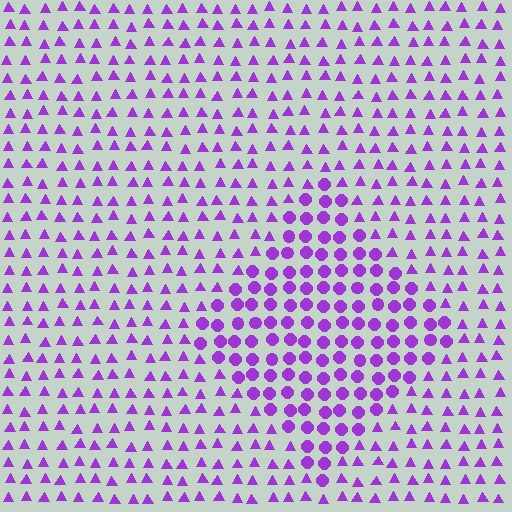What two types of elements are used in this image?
The image uses circles inside the diamond region and triangles outside it.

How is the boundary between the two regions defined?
The boundary is defined by a change in element shape: circles inside vs. triangles outside. All elements share the same color and spacing.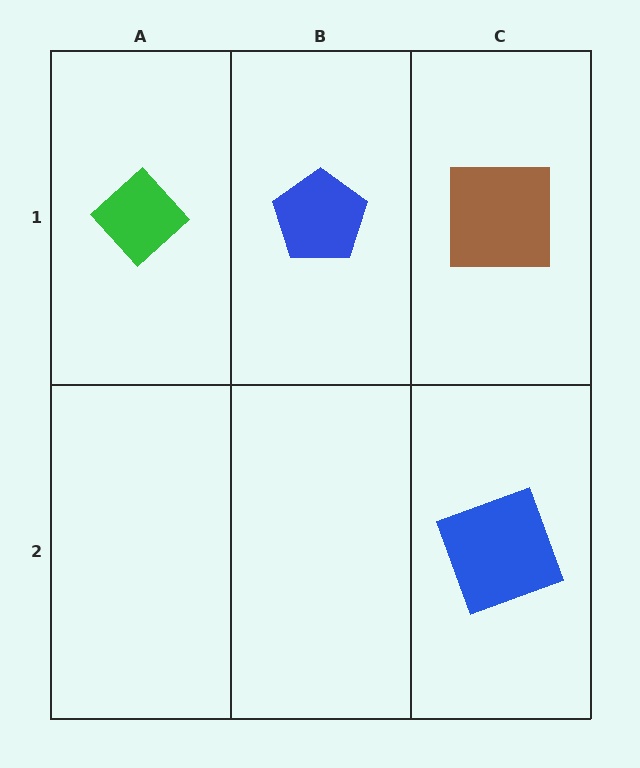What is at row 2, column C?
A blue square.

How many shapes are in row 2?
1 shape.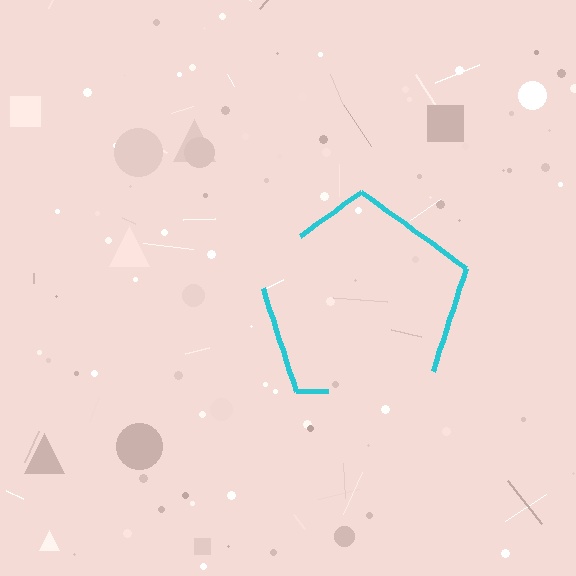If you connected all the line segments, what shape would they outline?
They would outline a pentagon.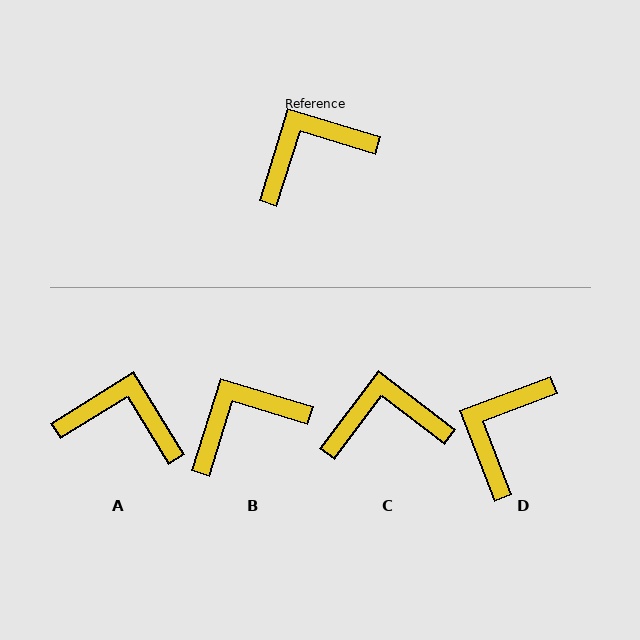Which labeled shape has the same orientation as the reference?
B.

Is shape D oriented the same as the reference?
No, it is off by about 38 degrees.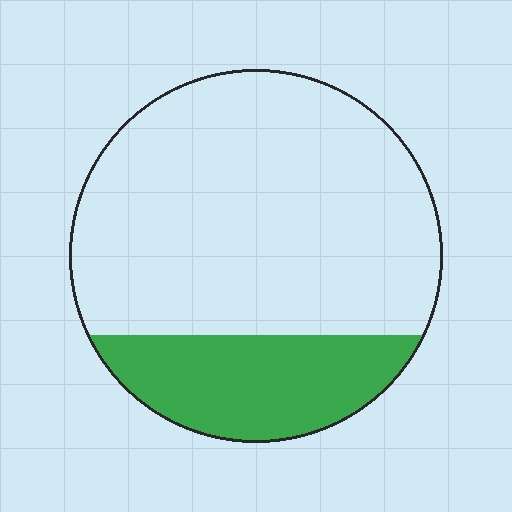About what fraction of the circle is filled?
About one quarter (1/4).